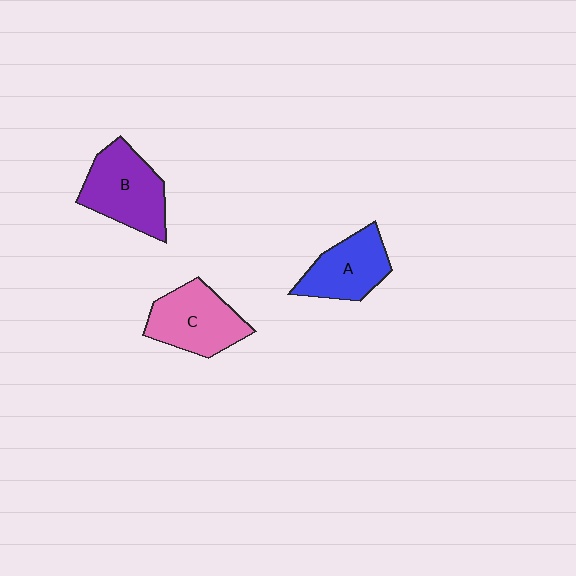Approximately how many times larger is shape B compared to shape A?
Approximately 1.2 times.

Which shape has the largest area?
Shape B (purple).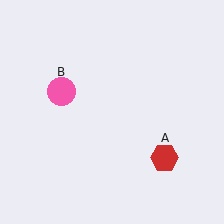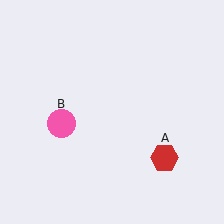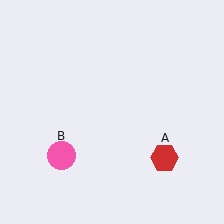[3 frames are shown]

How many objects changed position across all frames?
1 object changed position: pink circle (object B).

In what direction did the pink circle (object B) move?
The pink circle (object B) moved down.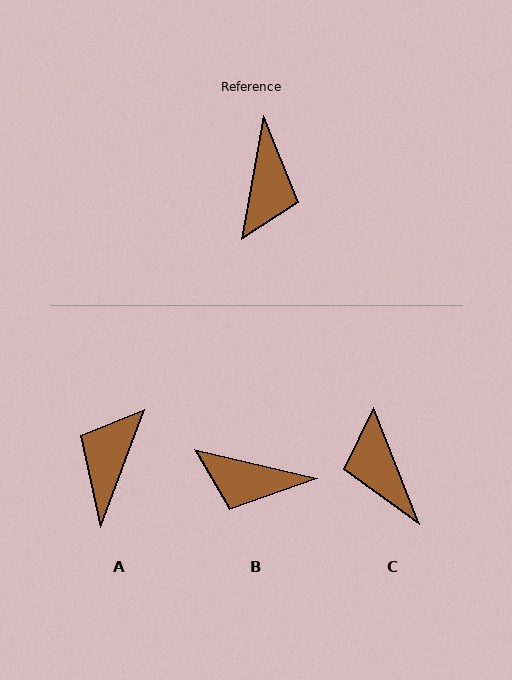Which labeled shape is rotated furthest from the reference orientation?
A, about 169 degrees away.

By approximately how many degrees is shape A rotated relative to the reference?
Approximately 169 degrees counter-clockwise.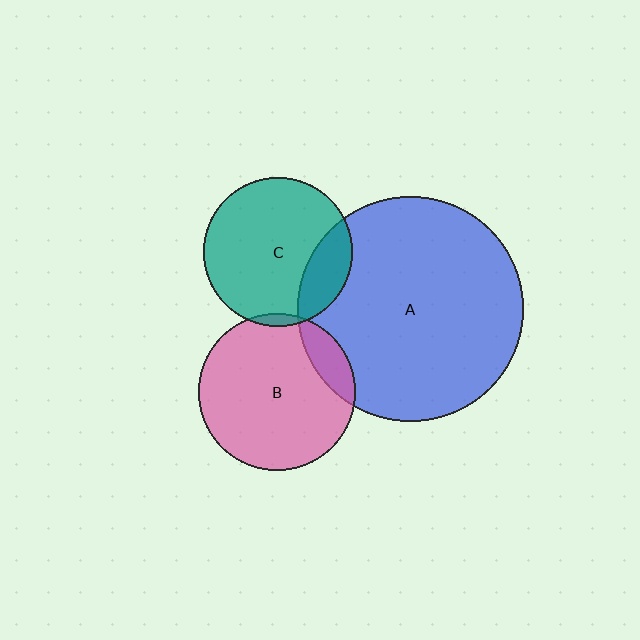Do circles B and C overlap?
Yes.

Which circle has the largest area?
Circle A (blue).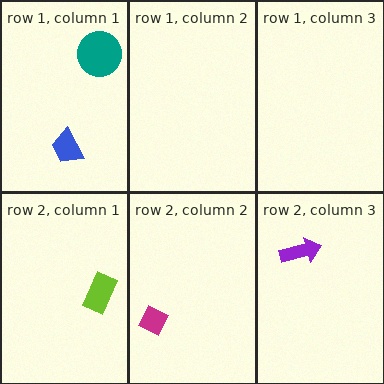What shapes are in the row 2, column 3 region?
The purple arrow.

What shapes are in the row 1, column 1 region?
The teal circle, the blue trapezoid.